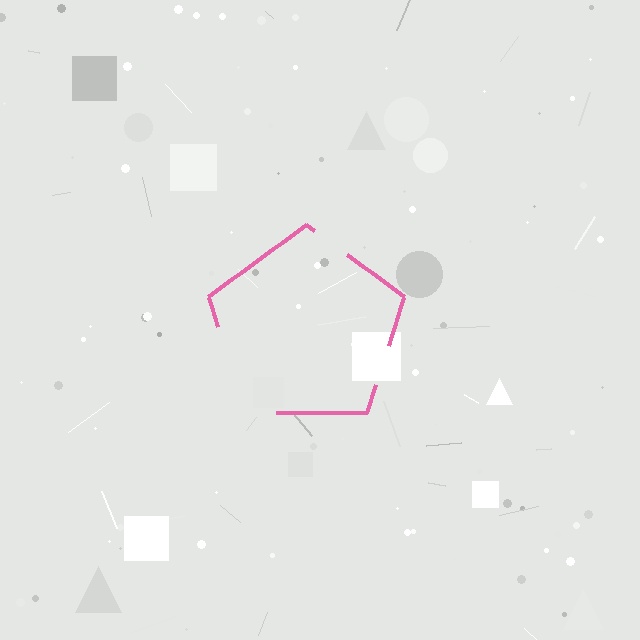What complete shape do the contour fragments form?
The contour fragments form a pentagon.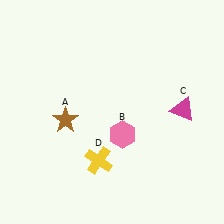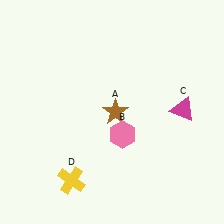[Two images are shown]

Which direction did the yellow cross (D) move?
The yellow cross (D) moved left.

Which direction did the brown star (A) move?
The brown star (A) moved right.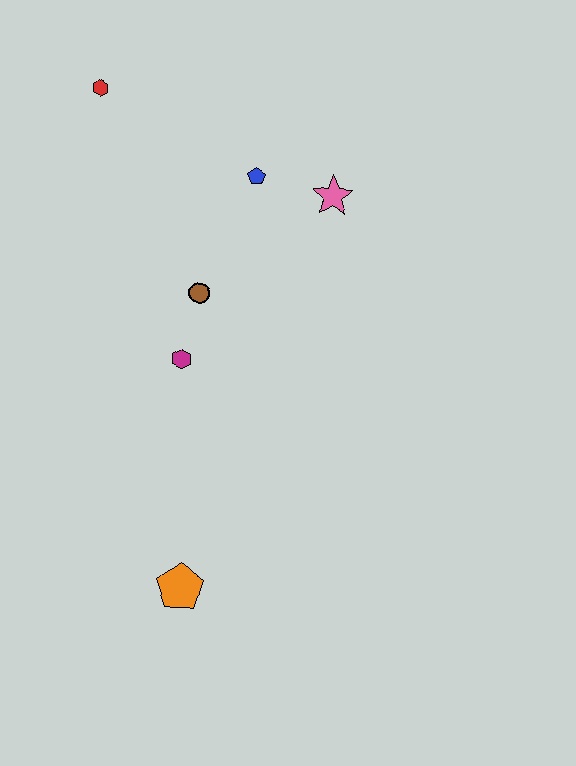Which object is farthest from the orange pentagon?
The red hexagon is farthest from the orange pentagon.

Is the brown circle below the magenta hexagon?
No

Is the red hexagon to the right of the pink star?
No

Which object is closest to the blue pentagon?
The pink star is closest to the blue pentagon.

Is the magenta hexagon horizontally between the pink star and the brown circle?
No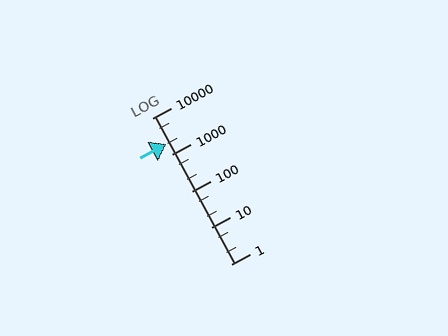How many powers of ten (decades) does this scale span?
The scale spans 4 decades, from 1 to 10000.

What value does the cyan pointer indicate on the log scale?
The pointer indicates approximately 2000.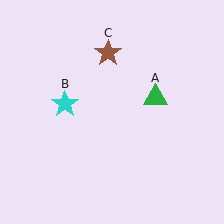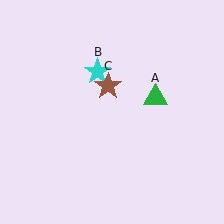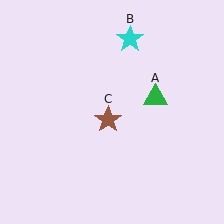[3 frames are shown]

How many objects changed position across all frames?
2 objects changed position: cyan star (object B), brown star (object C).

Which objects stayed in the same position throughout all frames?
Green triangle (object A) remained stationary.